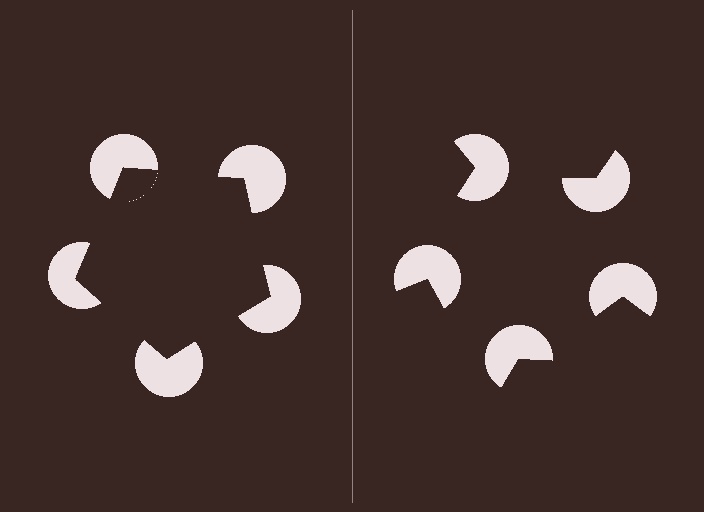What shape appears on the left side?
An illusory pentagon.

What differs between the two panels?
The pac-man discs are positioned identically on both sides; only the wedge orientations differ. On the left they align to a pentagon; on the right they are misaligned.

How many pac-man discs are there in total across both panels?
10 — 5 on each side.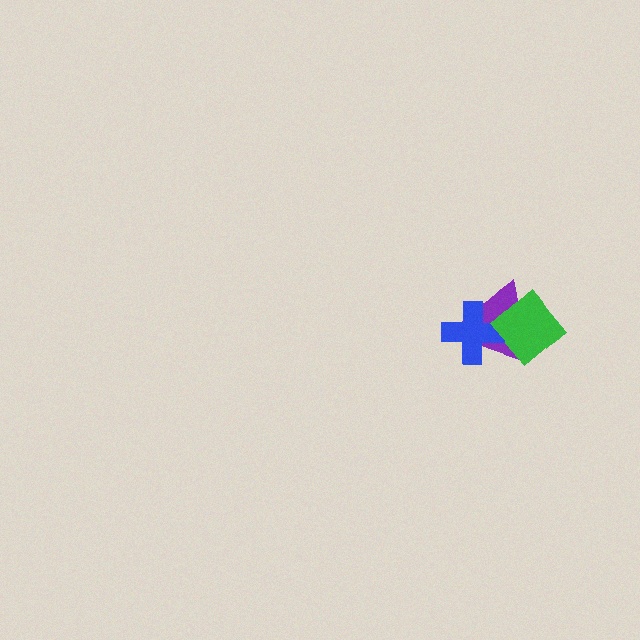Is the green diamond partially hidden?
No, no other shape covers it.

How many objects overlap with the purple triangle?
2 objects overlap with the purple triangle.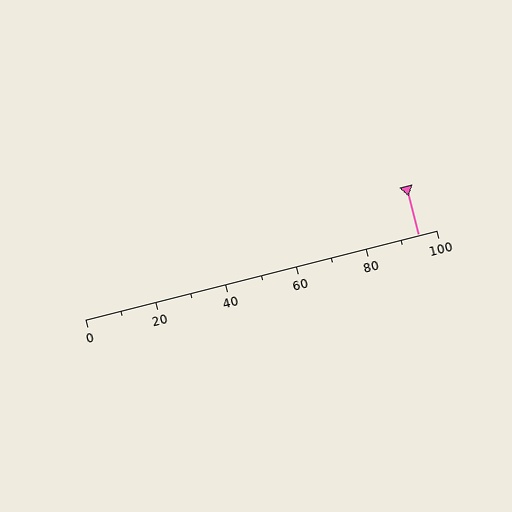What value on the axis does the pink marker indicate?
The marker indicates approximately 95.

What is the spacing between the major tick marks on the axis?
The major ticks are spaced 20 apart.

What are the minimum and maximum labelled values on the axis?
The axis runs from 0 to 100.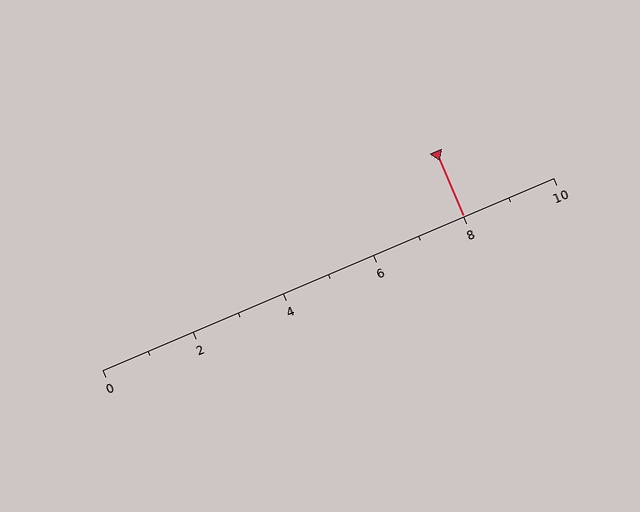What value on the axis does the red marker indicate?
The marker indicates approximately 8.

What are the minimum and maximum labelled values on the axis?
The axis runs from 0 to 10.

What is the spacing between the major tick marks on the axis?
The major ticks are spaced 2 apart.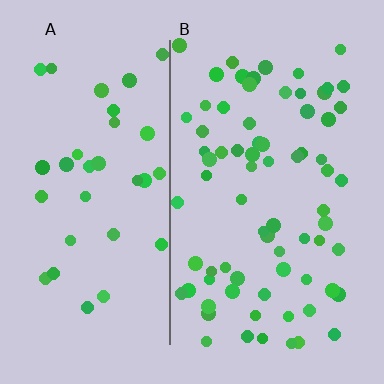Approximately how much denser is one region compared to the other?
Approximately 2.1× — region B over region A.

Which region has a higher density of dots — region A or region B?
B (the right).